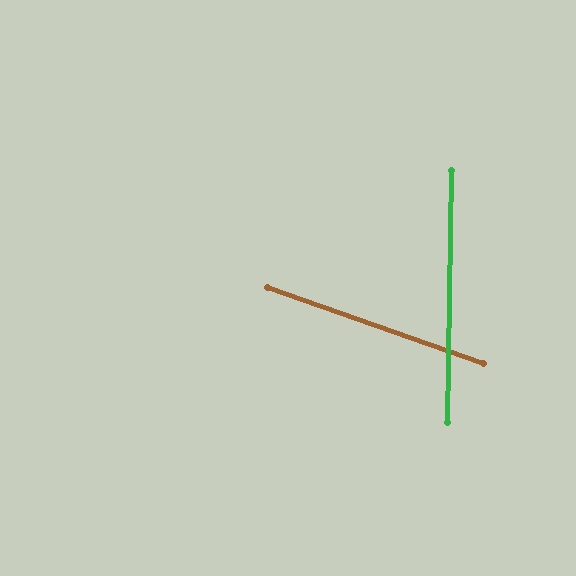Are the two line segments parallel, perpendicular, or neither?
Neither parallel nor perpendicular — they differ by about 72°.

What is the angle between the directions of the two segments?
Approximately 72 degrees.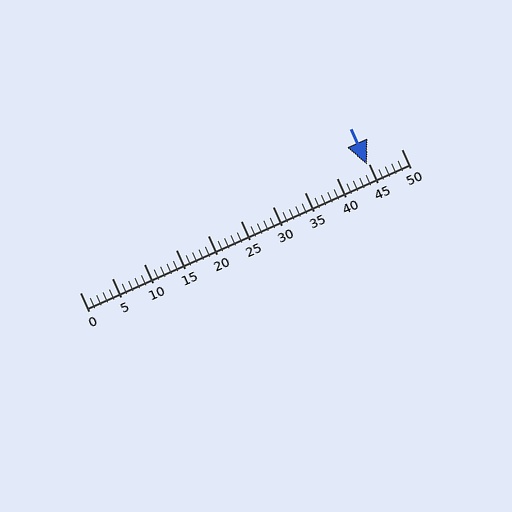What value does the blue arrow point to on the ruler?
The blue arrow points to approximately 45.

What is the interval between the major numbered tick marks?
The major tick marks are spaced 5 units apart.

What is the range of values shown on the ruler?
The ruler shows values from 0 to 50.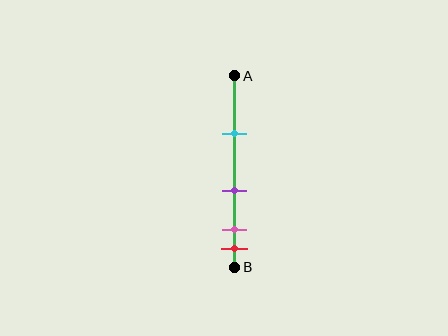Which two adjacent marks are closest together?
The pink and red marks are the closest adjacent pair.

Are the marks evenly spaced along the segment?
No, the marks are not evenly spaced.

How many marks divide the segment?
There are 4 marks dividing the segment.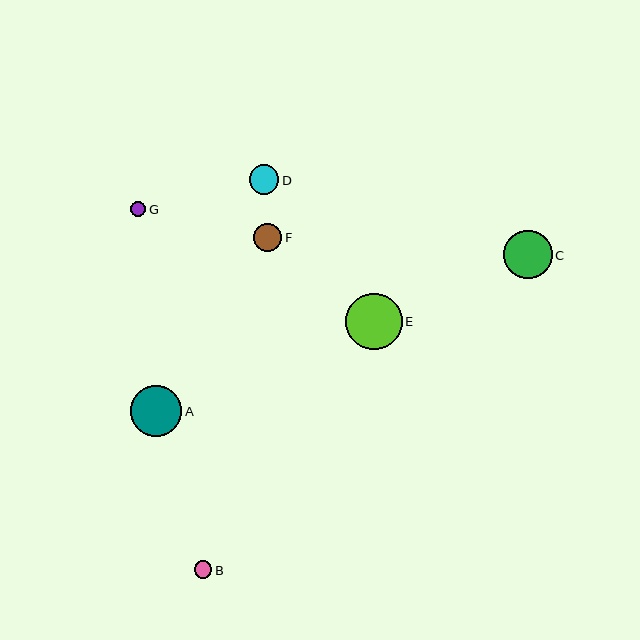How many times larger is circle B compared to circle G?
Circle B is approximately 1.2 times the size of circle G.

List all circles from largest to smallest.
From largest to smallest: E, A, C, D, F, B, G.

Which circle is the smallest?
Circle G is the smallest with a size of approximately 15 pixels.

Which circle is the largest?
Circle E is the largest with a size of approximately 56 pixels.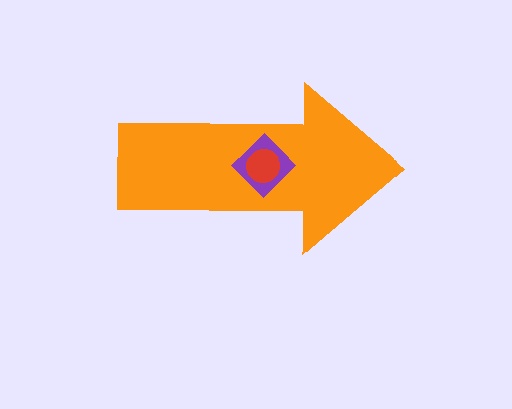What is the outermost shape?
The orange arrow.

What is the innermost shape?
The red circle.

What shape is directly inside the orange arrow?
The purple diamond.